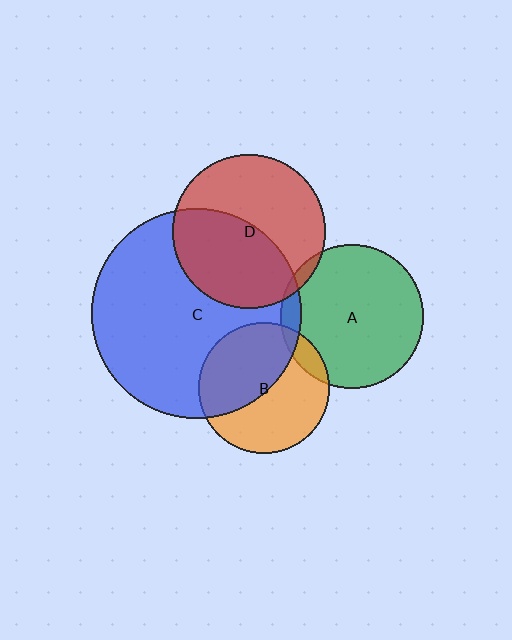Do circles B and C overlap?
Yes.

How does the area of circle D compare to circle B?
Approximately 1.4 times.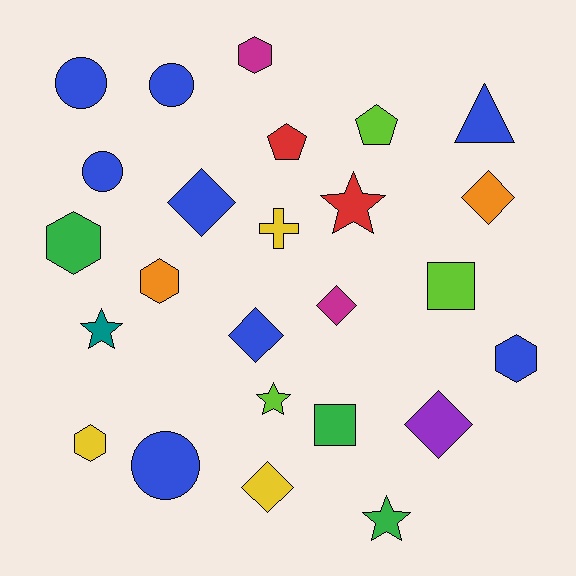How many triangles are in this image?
There is 1 triangle.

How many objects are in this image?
There are 25 objects.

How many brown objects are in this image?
There are no brown objects.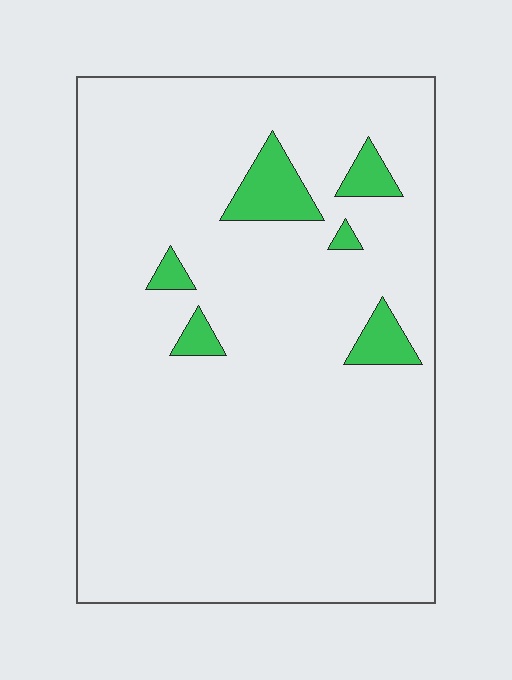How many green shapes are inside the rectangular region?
6.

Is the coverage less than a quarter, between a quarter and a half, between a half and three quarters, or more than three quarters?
Less than a quarter.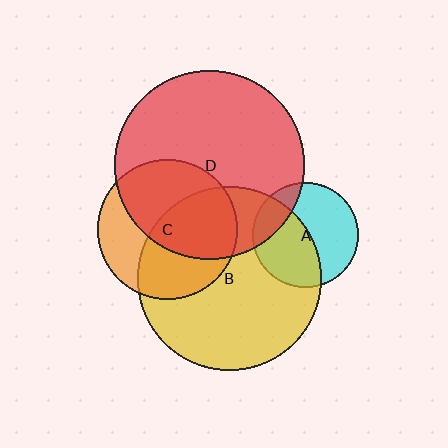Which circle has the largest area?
Circle D (red).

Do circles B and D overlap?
Yes.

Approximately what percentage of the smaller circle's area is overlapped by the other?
Approximately 30%.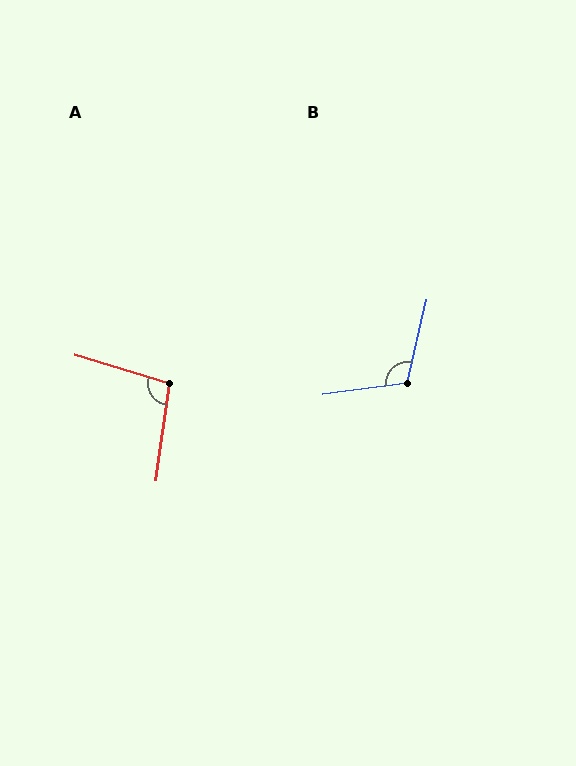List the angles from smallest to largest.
A (99°), B (111°).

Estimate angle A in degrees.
Approximately 99 degrees.